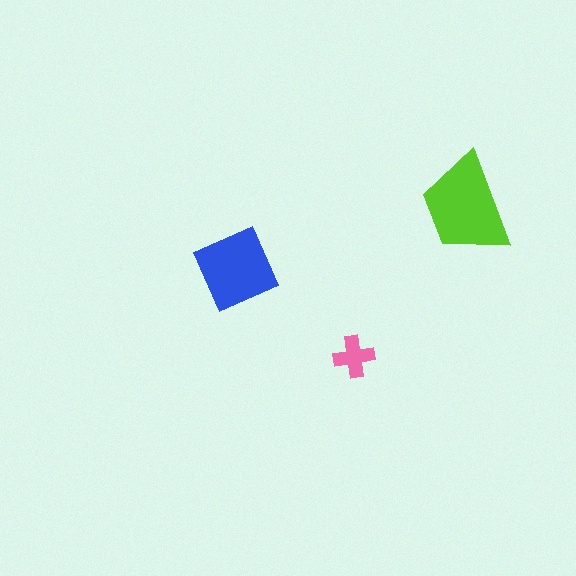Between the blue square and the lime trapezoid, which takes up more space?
The lime trapezoid.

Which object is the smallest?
The pink cross.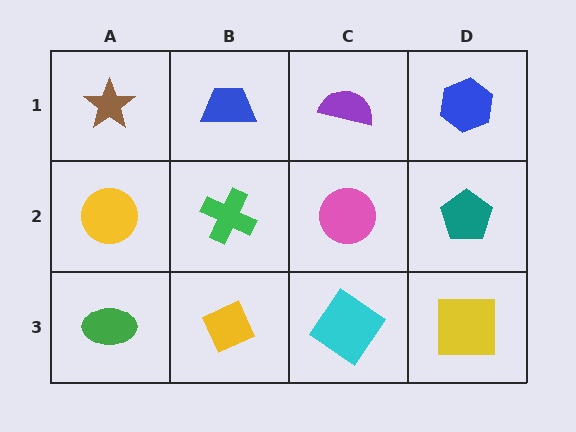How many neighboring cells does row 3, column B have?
3.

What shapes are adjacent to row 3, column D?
A teal pentagon (row 2, column D), a cyan diamond (row 3, column C).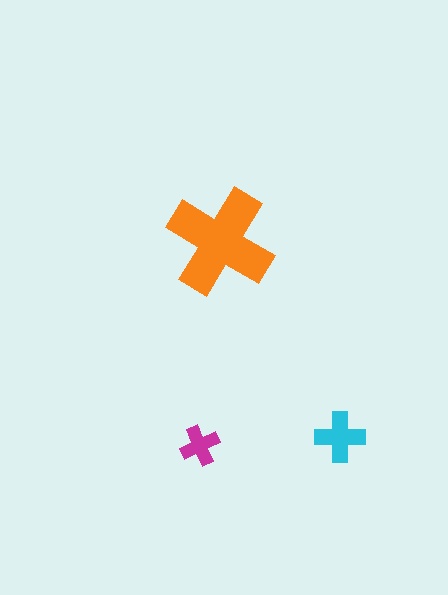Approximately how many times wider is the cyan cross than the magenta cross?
About 1.5 times wider.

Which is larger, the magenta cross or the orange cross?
The orange one.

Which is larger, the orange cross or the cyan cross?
The orange one.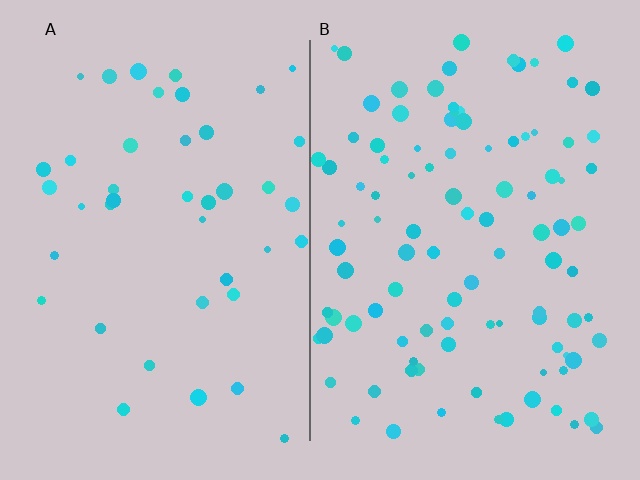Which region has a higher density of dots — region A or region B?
B (the right).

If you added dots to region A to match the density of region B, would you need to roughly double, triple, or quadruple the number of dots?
Approximately double.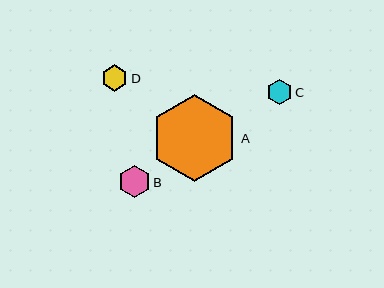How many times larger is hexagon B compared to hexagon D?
Hexagon B is approximately 1.2 times the size of hexagon D.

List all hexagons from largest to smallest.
From largest to smallest: A, B, D, C.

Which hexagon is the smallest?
Hexagon C is the smallest with a size of approximately 25 pixels.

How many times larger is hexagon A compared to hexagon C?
Hexagon A is approximately 3.5 times the size of hexagon C.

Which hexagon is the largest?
Hexagon A is the largest with a size of approximately 87 pixels.